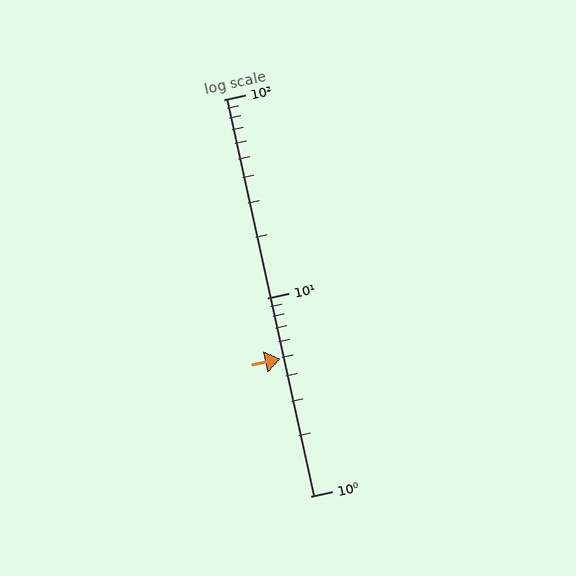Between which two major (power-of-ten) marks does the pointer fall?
The pointer is between 1 and 10.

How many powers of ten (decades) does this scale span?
The scale spans 2 decades, from 1 to 100.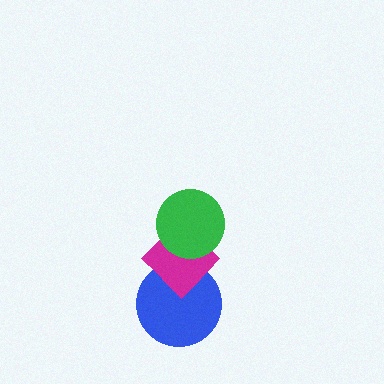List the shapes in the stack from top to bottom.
From top to bottom: the green circle, the magenta diamond, the blue circle.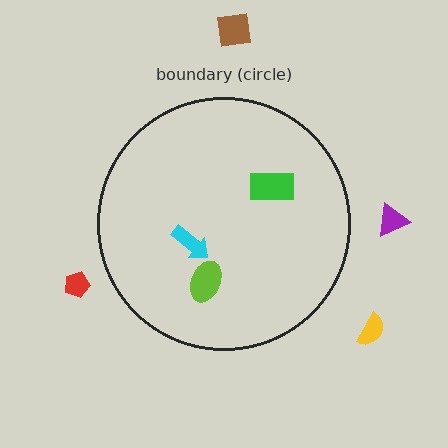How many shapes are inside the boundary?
3 inside, 4 outside.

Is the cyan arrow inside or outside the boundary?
Inside.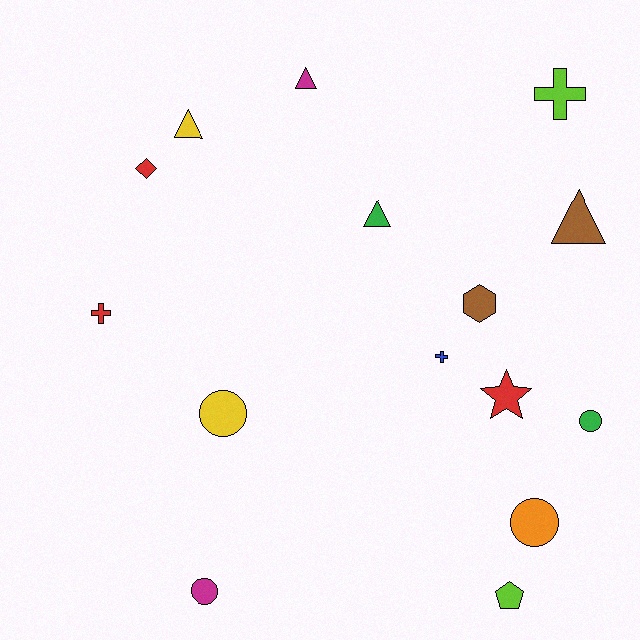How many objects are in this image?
There are 15 objects.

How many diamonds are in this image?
There is 1 diamond.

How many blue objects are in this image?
There is 1 blue object.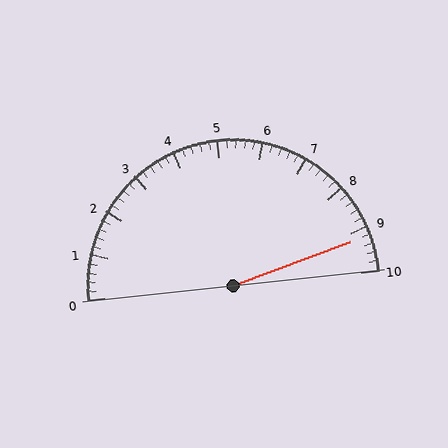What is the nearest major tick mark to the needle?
The nearest major tick mark is 9.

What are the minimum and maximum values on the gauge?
The gauge ranges from 0 to 10.